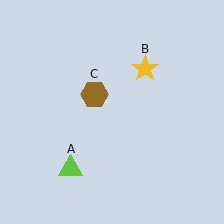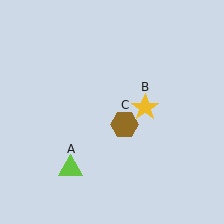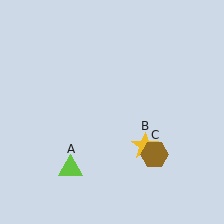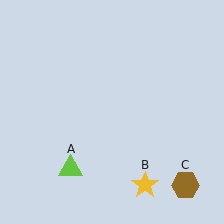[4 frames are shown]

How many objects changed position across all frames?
2 objects changed position: yellow star (object B), brown hexagon (object C).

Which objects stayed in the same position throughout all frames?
Lime triangle (object A) remained stationary.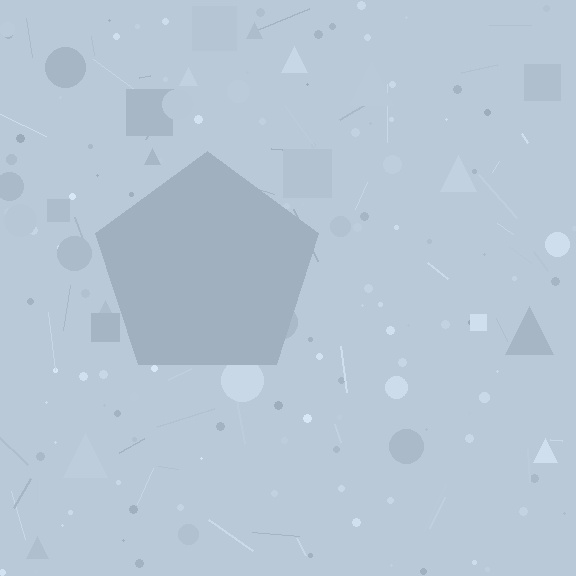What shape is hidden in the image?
A pentagon is hidden in the image.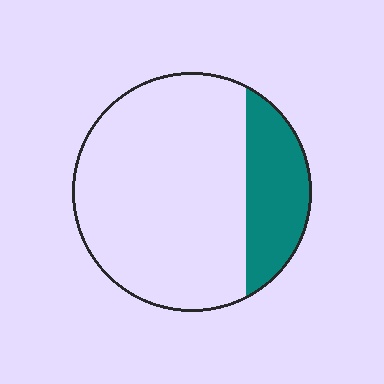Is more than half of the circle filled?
No.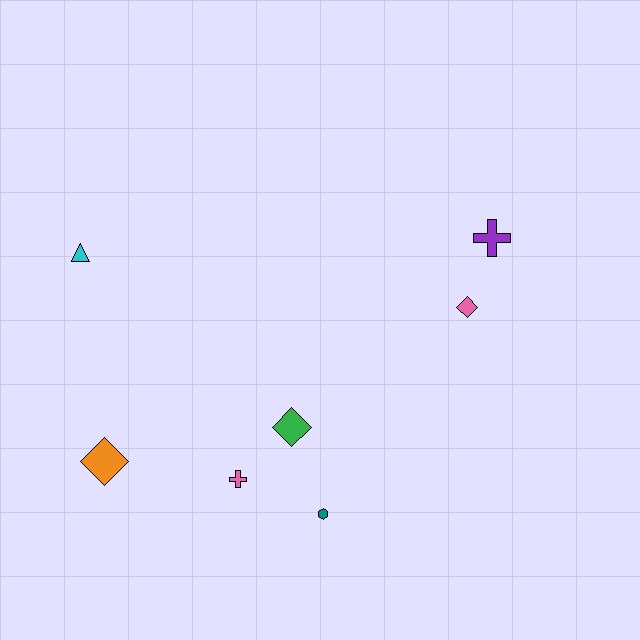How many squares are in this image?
There are no squares.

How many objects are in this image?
There are 7 objects.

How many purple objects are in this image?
There is 1 purple object.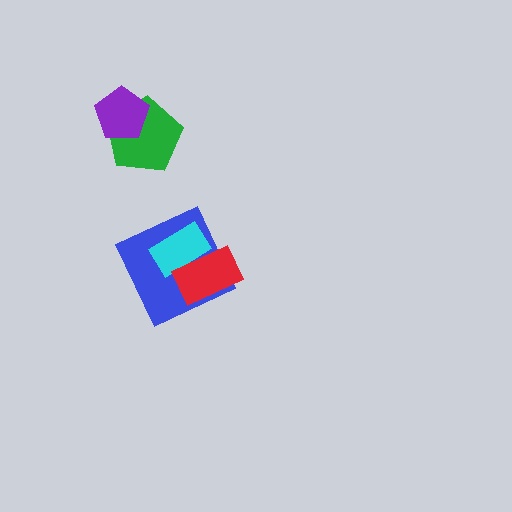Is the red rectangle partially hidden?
No, no other shape covers it.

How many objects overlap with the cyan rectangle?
2 objects overlap with the cyan rectangle.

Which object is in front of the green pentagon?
The purple pentagon is in front of the green pentagon.